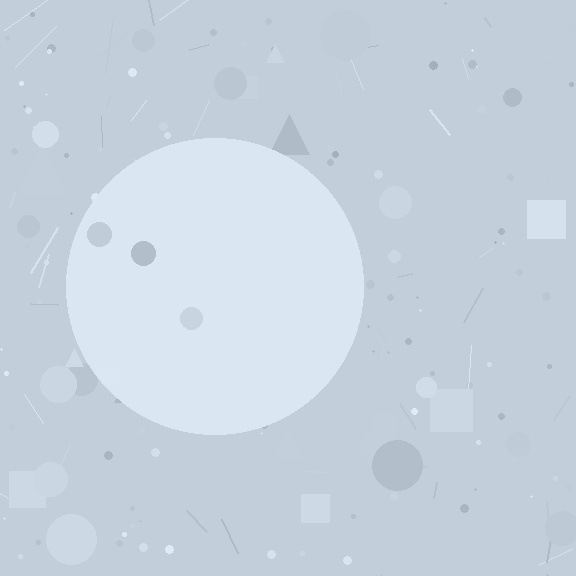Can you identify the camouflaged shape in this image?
The camouflaged shape is a circle.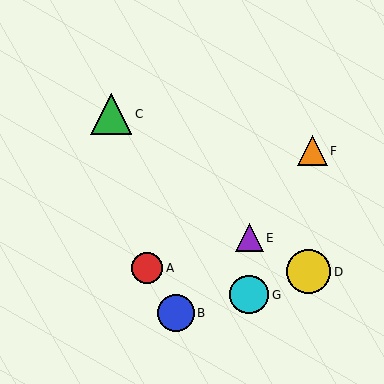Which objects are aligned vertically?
Objects E, G are aligned vertically.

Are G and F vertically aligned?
No, G is at x≈249 and F is at x≈312.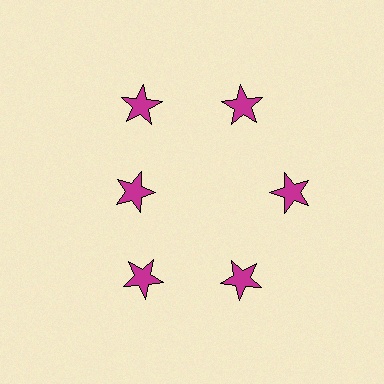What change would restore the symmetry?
The symmetry would be restored by moving it outward, back onto the ring so that all 6 stars sit at equal angles and equal distance from the center.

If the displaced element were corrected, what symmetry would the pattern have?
It would have 6-fold rotational symmetry — the pattern would map onto itself every 60 degrees.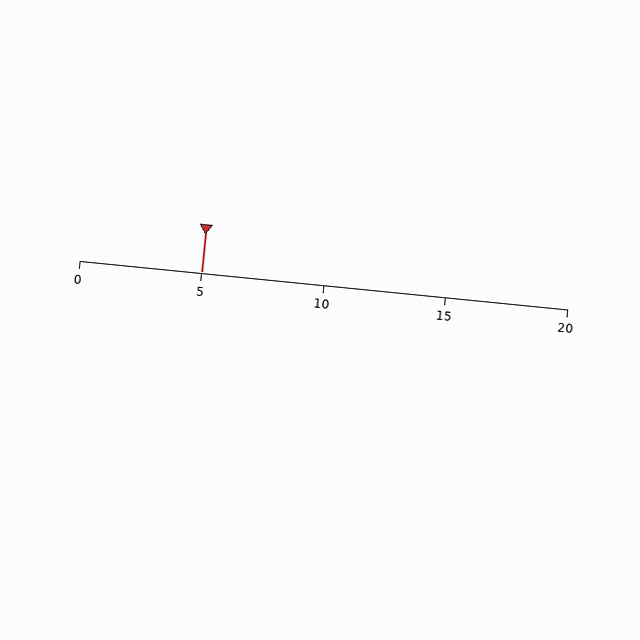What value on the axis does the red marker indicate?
The marker indicates approximately 5.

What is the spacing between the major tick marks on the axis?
The major ticks are spaced 5 apart.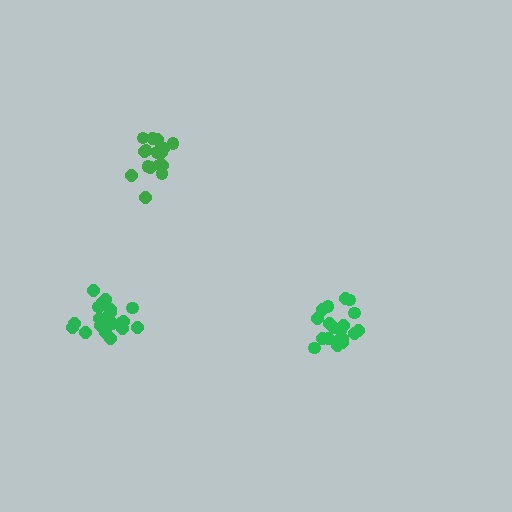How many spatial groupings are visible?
There are 3 spatial groupings.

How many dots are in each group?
Group 1: 20 dots, Group 2: 16 dots, Group 3: 19 dots (55 total).